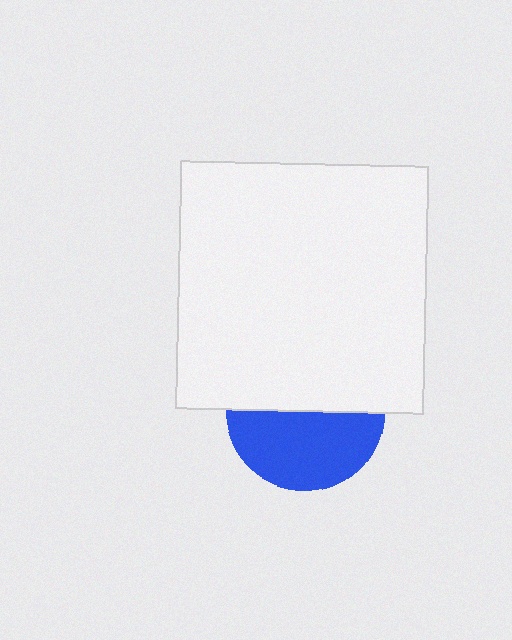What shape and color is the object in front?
The object in front is a white square.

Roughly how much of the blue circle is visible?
About half of it is visible (roughly 50%).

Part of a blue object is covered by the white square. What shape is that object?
It is a circle.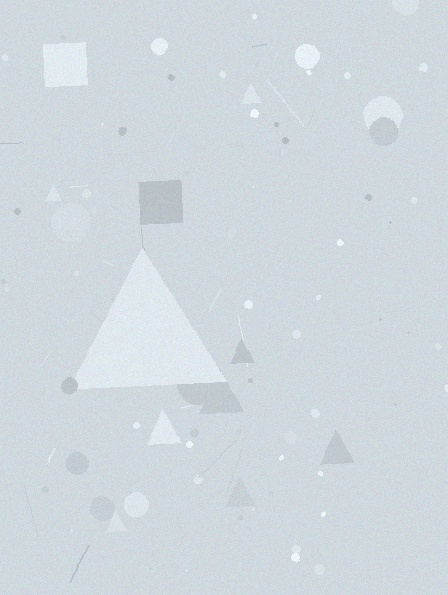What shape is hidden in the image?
A triangle is hidden in the image.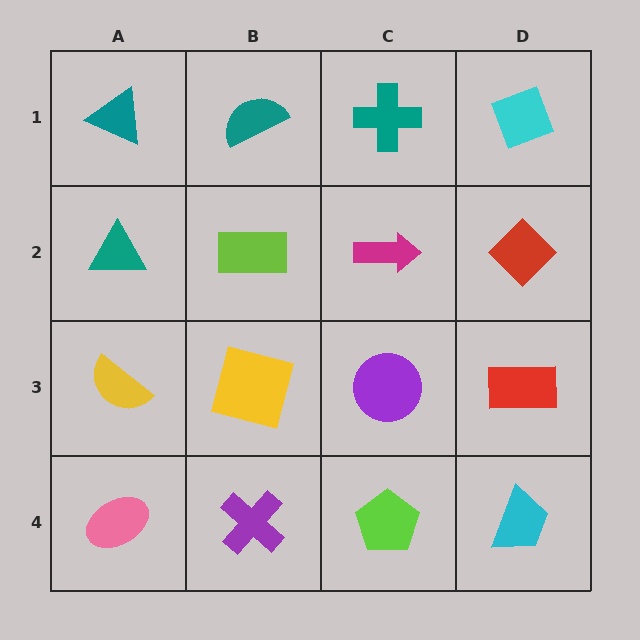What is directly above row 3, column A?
A teal triangle.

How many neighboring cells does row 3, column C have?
4.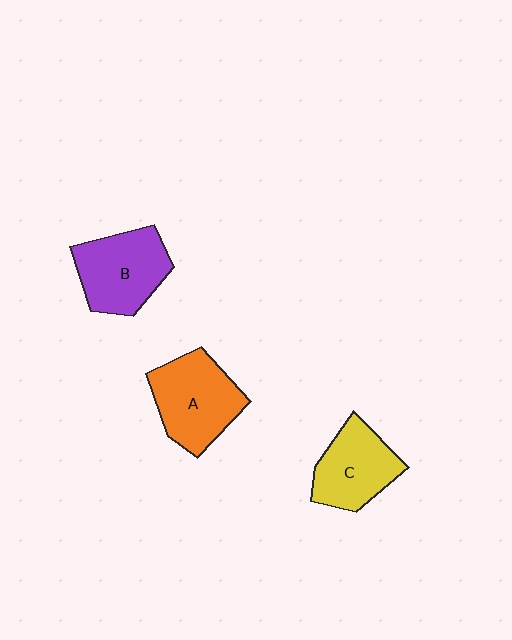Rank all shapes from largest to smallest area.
From largest to smallest: A (orange), B (purple), C (yellow).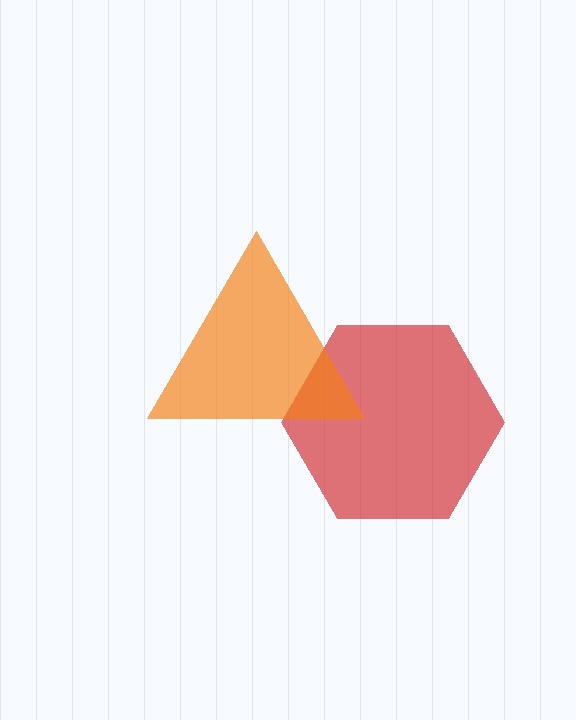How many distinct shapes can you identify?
There are 2 distinct shapes: a red hexagon, an orange triangle.